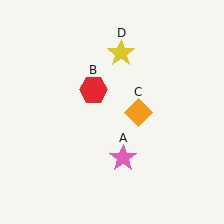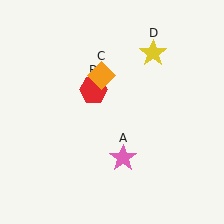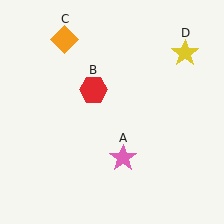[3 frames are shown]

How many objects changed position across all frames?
2 objects changed position: orange diamond (object C), yellow star (object D).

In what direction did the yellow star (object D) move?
The yellow star (object D) moved right.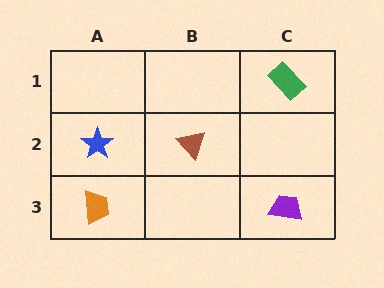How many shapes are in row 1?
1 shape.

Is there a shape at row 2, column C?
No, that cell is empty.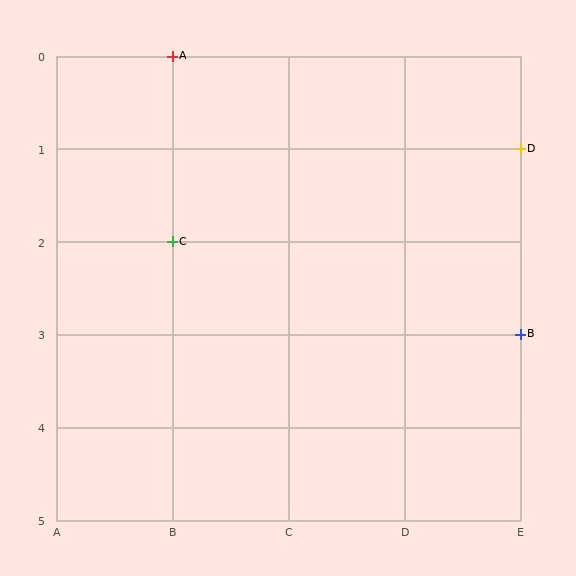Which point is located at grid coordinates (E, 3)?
Point B is at (E, 3).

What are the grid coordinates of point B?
Point B is at grid coordinates (E, 3).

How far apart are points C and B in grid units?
Points C and B are 3 columns and 1 row apart (about 3.2 grid units diagonally).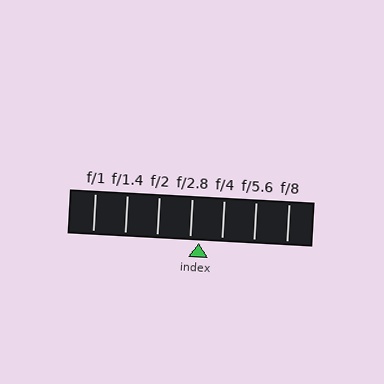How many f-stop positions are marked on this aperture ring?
There are 7 f-stop positions marked.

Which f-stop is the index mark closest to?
The index mark is closest to f/2.8.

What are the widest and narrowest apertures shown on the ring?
The widest aperture shown is f/1 and the narrowest is f/8.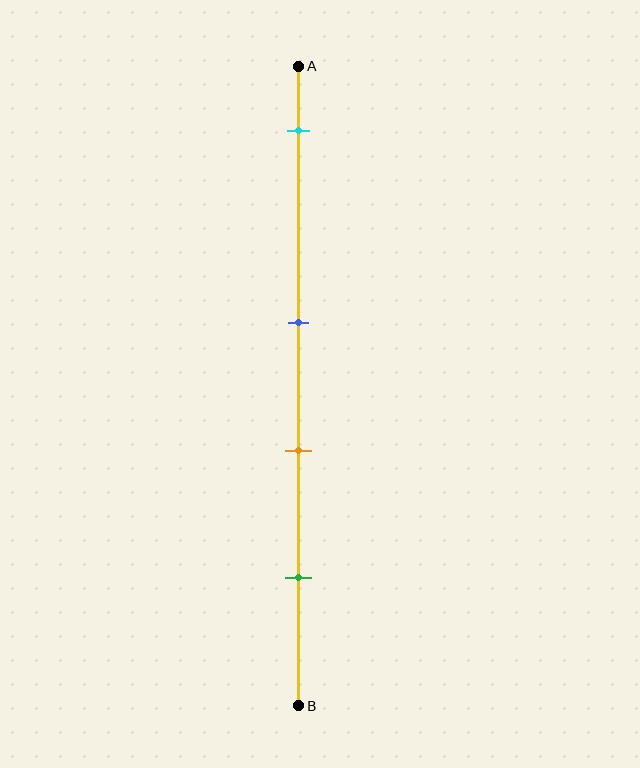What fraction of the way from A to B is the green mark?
The green mark is approximately 80% (0.8) of the way from A to B.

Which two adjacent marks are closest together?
The blue and orange marks are the closest adjacent pair.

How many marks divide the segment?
There are 4 marks dividing the segment.